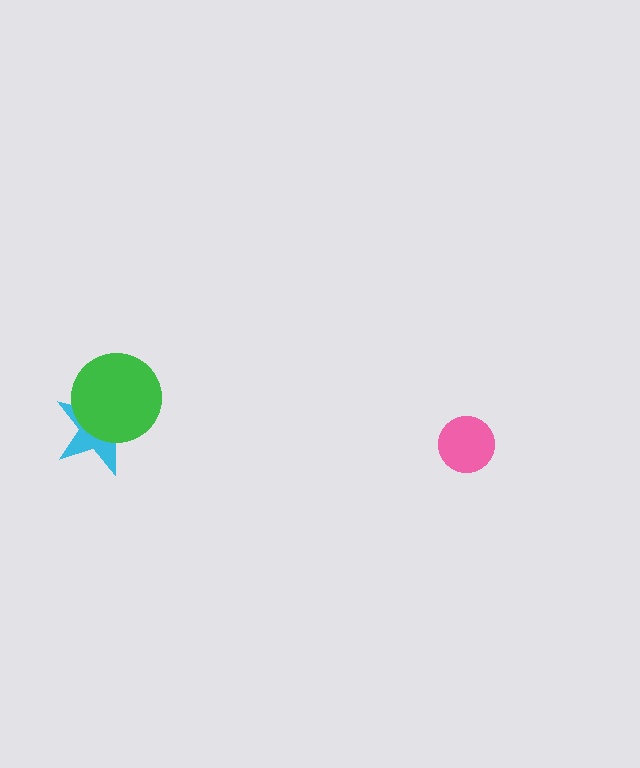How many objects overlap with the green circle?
1 object overlaps with the green circle.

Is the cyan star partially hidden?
Yes, it is partially covered by another shape.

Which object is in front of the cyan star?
The green circle is in front of the cyan star.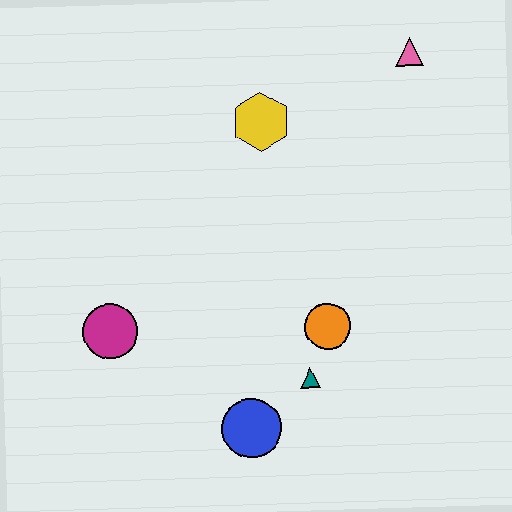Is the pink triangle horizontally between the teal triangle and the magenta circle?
No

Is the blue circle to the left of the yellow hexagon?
Yes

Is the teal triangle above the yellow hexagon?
No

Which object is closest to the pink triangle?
The yellow hexagon is closest to the pink triangle.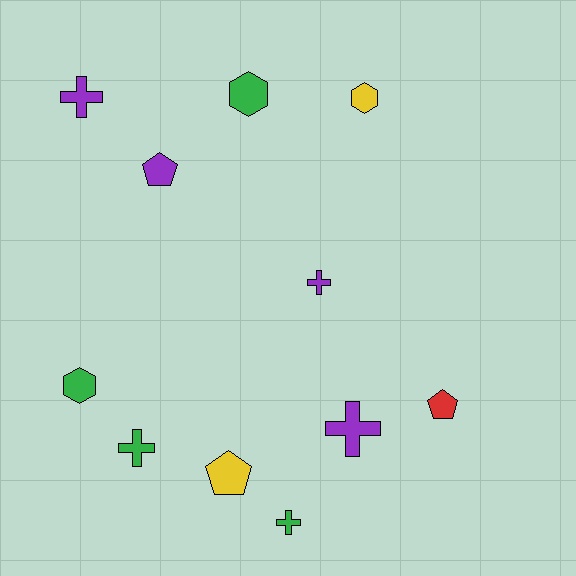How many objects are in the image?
There are 11 objects.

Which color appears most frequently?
Purple, with 4 objects.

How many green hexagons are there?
There are 2 green hexagons.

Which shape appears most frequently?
Cross, with 5 objects.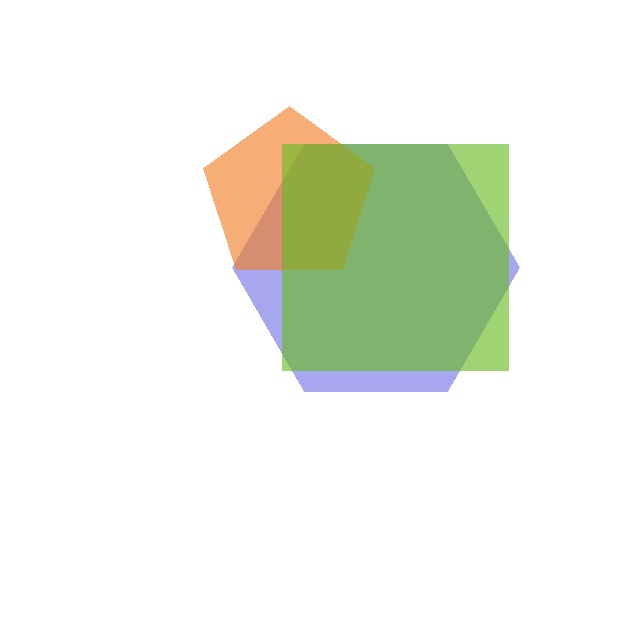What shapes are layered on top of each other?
The layered shapes are: a blue hexagon, an orange pentagon, a lime square.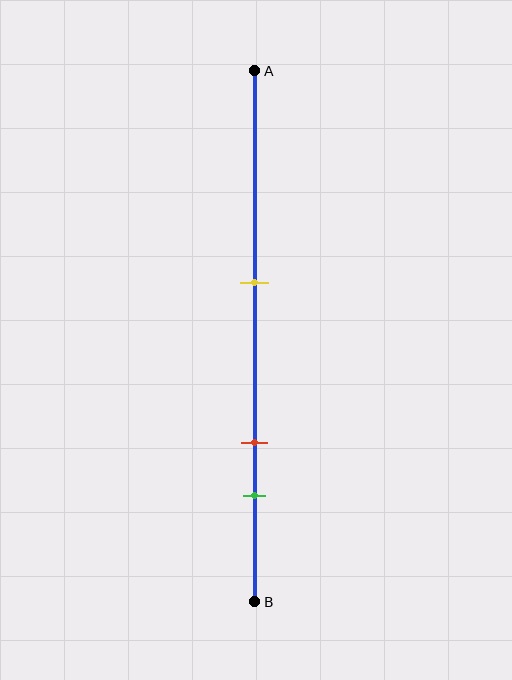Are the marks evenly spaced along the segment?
No, the marks are not evenly spaced.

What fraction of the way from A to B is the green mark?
The green mark is approximately 80% (0.8) of the way from A to B.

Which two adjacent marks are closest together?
The red and green marks are the closest adjacent pair.